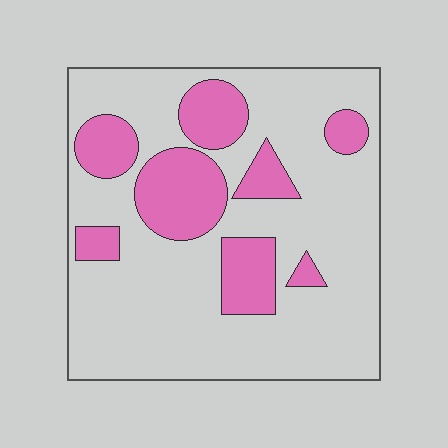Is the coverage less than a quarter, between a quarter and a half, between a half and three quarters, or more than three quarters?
Between a quarter and a half.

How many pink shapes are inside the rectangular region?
8.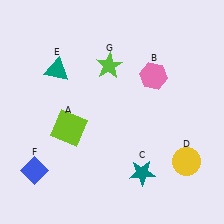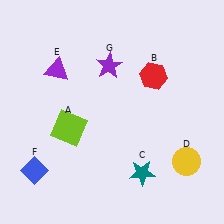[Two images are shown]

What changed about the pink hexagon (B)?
In Image 1, B is pink. In Image 2, it changed to red.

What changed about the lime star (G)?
In Image 1, G is lime. In Image 2, it changed to purple.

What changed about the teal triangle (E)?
In Image 1, E is teal. In Image 2, it changed to purple.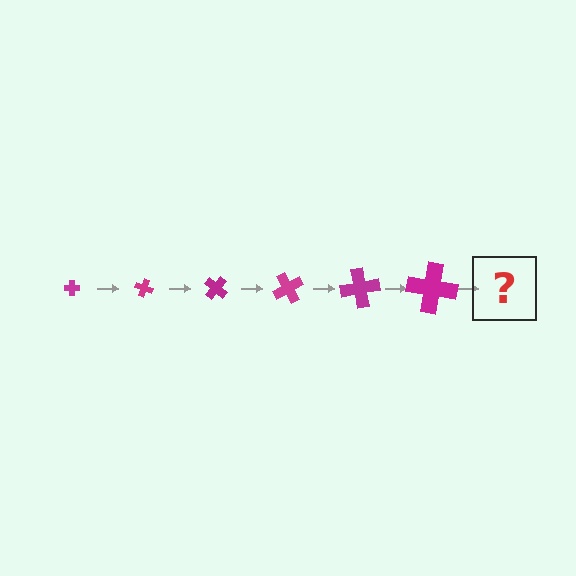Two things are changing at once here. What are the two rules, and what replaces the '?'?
The two rules are that the cross grows larger each step and it rotates 20 degrees each step. The '?' should be a cross, larger than the previous one and rotated 120 degrees from the start.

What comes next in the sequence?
The next element should be a cross, larger than the previous one and rotated 120 degrees from the start.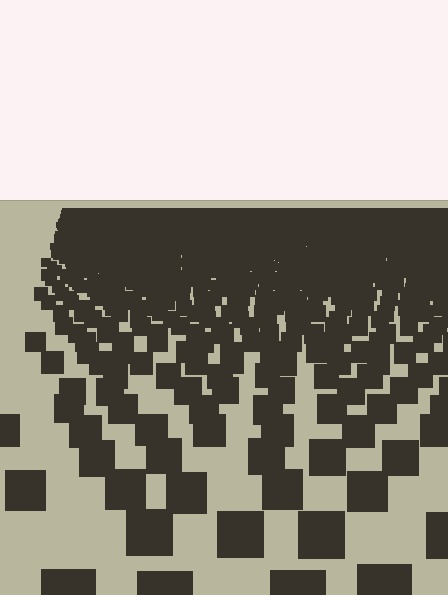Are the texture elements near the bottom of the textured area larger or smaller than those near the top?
Larger. Near the bottom, elements are closer to the viewer and appear at a bigger on-screen size.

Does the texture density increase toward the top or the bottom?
Density increases toward the top.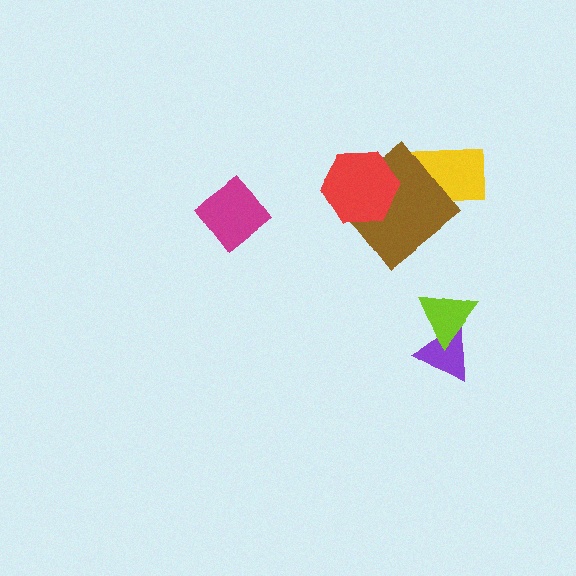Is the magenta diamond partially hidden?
No, no other shape covers it.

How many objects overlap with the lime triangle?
1 object overlaps with the lime triangle.